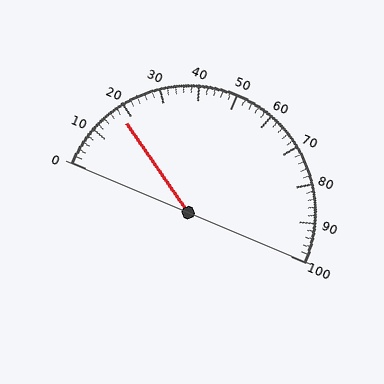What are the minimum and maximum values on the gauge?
The gauge ranges from 0 to 100.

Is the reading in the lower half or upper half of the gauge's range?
The reading is in the lower half of the range (0 to 100).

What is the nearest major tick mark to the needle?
The nearest major tick mark is 20.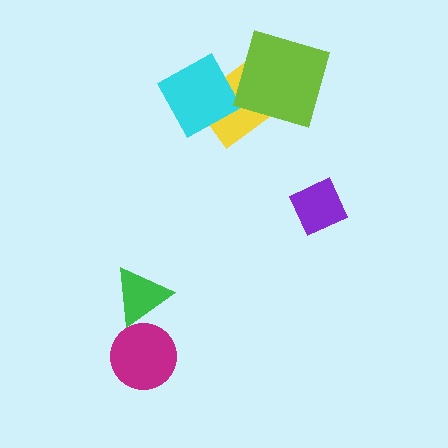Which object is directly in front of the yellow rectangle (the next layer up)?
The cyan diamond is directly in front of the yellow rectangle.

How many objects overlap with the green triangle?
1 object overlaps with the green triangle.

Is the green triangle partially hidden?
No, no other shape covers it.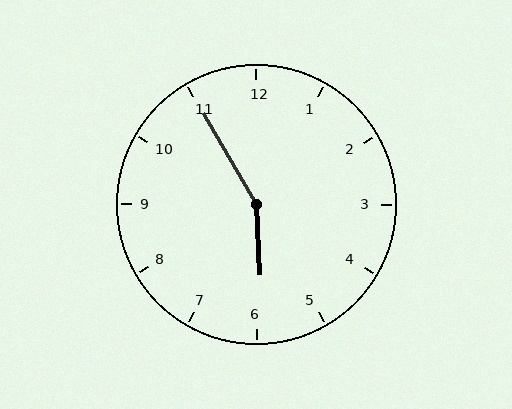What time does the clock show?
5:55.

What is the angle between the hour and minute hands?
Approximately 152 degrees.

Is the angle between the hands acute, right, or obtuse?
It is obtuse.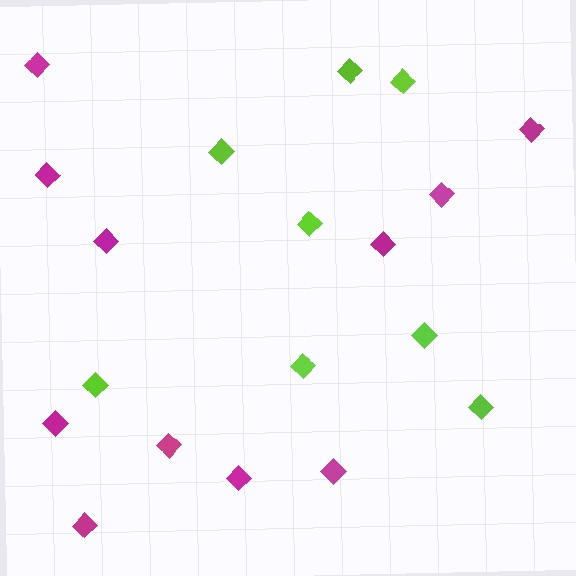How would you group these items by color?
There are 2 groups: one group of magenta diamonds (11) and one group of lime diamonds (8).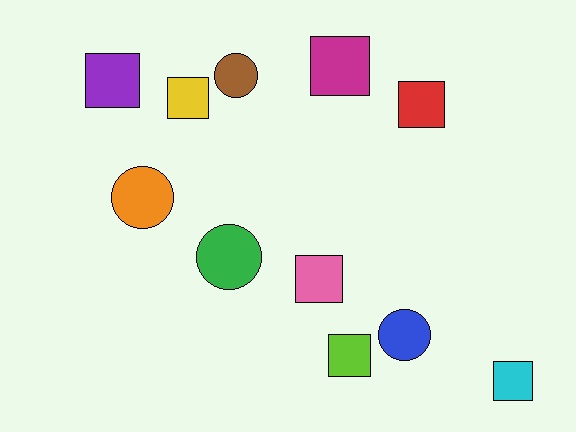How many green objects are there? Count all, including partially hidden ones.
There is 1 green object.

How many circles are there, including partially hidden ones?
There are 4 circles.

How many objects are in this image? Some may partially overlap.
There are 11 objects.